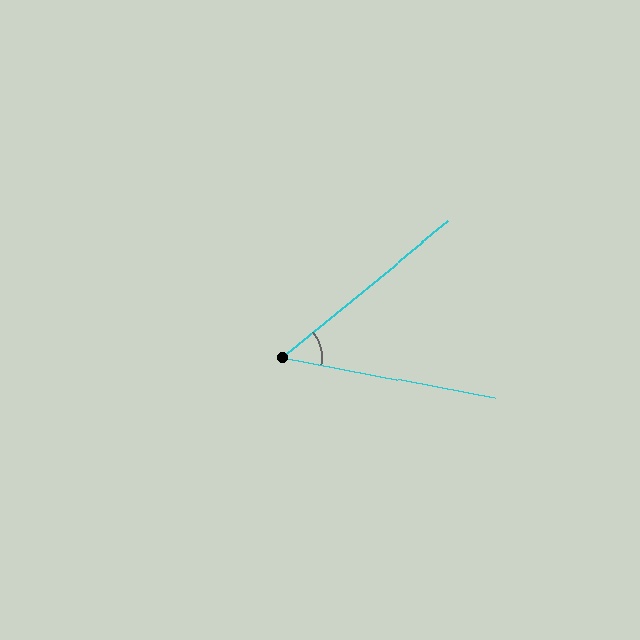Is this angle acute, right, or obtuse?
It is acute.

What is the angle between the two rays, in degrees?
Approximately 50 degrees.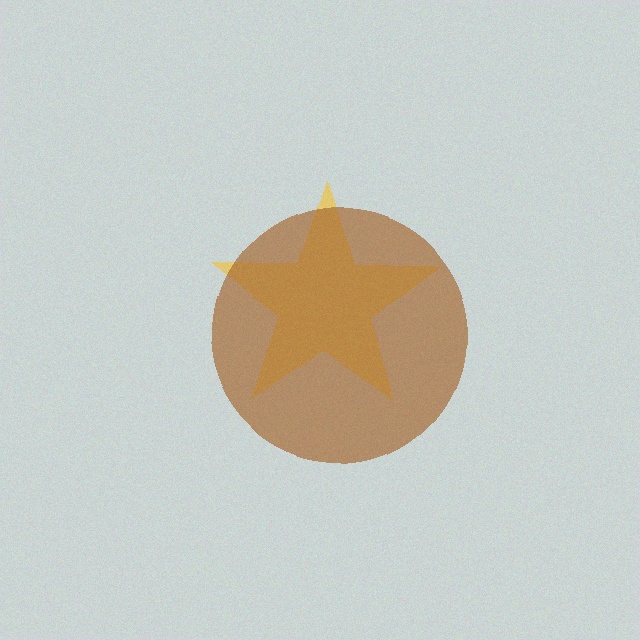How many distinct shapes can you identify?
There are 2 distinct shapes: a yellow star, a brown circle.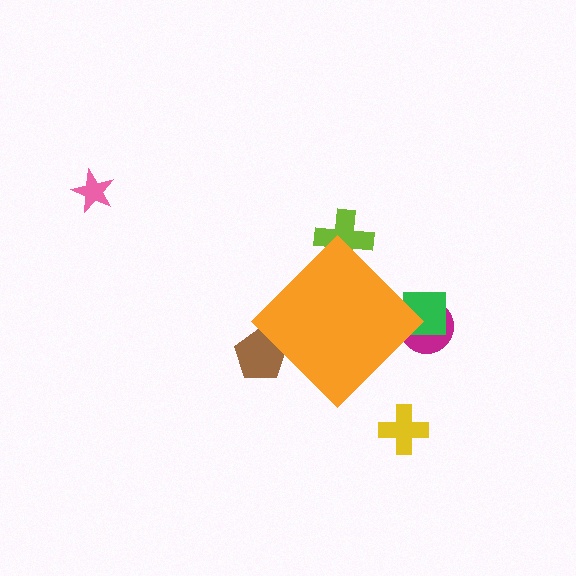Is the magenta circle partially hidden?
Yes, the magenta circle is partially hidden behind the orange diamond.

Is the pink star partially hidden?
No, the pink star is fully visible.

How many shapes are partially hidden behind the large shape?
4 shapes are partially hidden.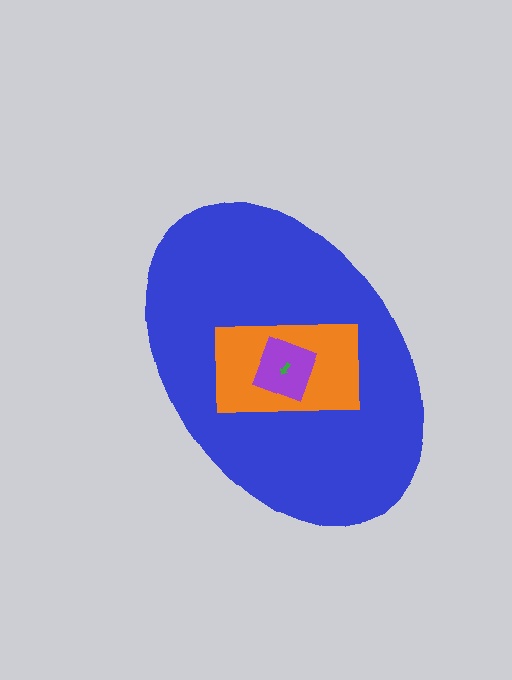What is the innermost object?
The green arrow.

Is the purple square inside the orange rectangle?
Yes.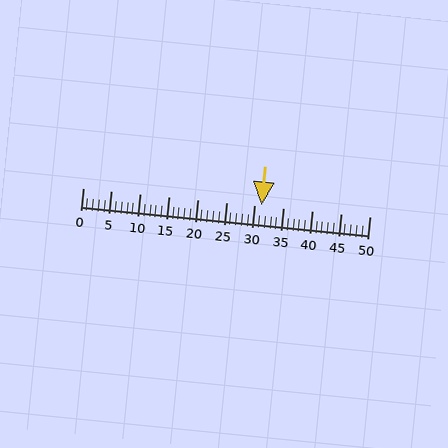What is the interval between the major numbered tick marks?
The major tick marks are spaced 5 units apart.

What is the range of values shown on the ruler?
The ruler shows values from 0 to 50.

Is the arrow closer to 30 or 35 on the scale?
The arrow is closer to 30.